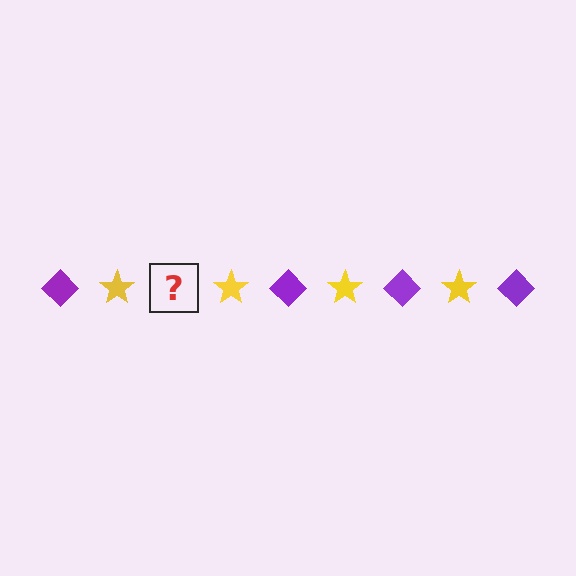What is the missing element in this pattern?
The missing element is a purple diamond.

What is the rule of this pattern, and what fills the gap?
The rule is that the pattern alternates between purple diamond and yellow star. The gap should be filled with a purple diamond.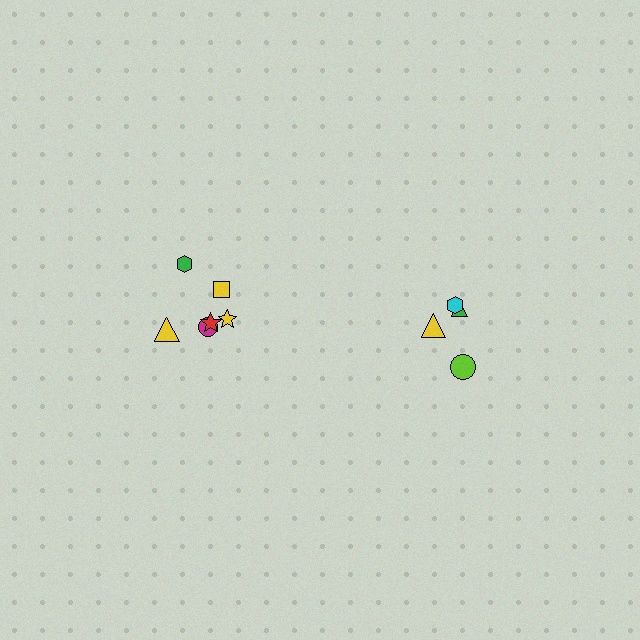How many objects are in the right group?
There are 4 objects.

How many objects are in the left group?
There are 6 objects.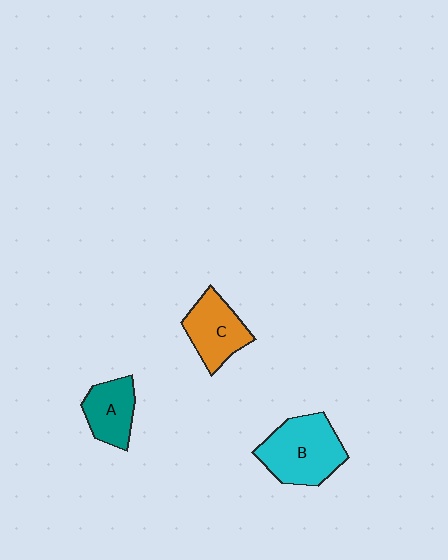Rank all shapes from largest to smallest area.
From largest to smallest: B (cyan), C (orange), A (teal).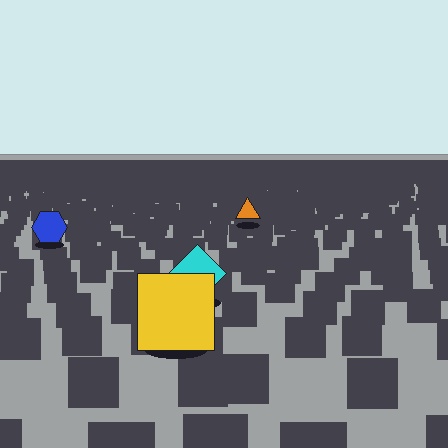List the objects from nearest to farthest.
From nearest to farthest: the yellow square, the cyan diamond, the blue hexagon, the orange triangle.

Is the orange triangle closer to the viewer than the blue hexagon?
No. The blue hexagon is closer — you can tell from the texture gradient: the ground texture is coarser near it.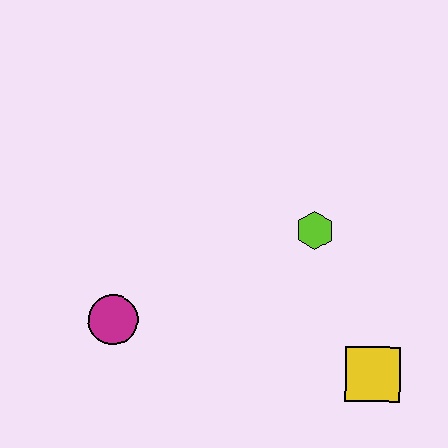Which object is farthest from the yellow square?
The magenta circle is farthest from the yellow square.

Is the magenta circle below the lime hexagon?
Yes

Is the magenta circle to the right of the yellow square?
No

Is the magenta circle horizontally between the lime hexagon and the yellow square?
No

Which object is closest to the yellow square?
The lime hexagon is closest to the yellow square.